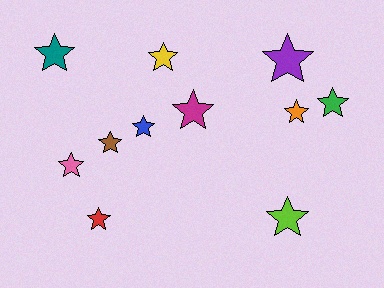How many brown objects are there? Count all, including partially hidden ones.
There is 1 brown object.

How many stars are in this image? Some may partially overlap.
There are 11 stars.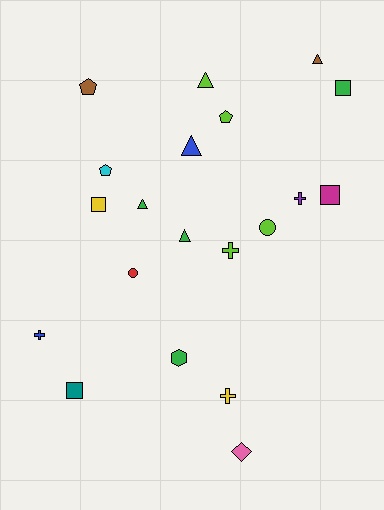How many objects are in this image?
There are 20 objects.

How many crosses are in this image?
There are 4 crosses.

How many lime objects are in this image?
There are 4 lime objects.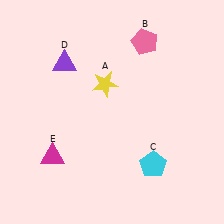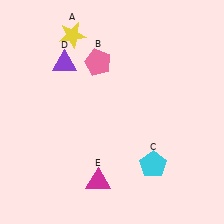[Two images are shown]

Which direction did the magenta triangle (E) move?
The magenta triangle (E) moved right.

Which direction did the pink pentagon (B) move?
The pink pentagon (B) moved left.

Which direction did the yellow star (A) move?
The yellow star (A) moved up.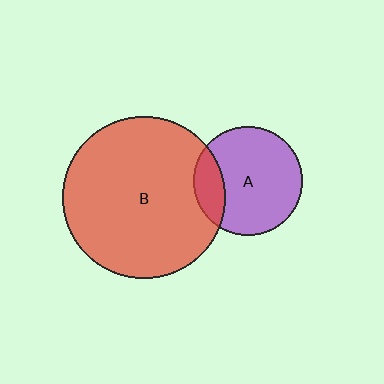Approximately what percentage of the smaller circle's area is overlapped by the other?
Approximately 20%.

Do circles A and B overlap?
Yes.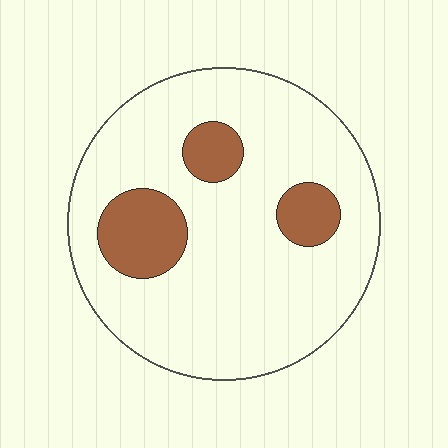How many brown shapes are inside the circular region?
3.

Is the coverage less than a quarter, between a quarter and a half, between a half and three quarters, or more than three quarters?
Less than a quarter.